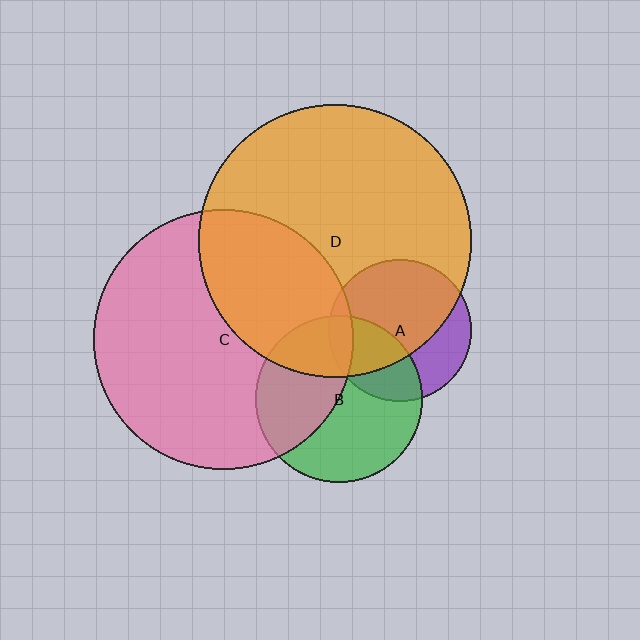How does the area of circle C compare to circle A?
Approximately 3.3 times.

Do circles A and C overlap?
Yes.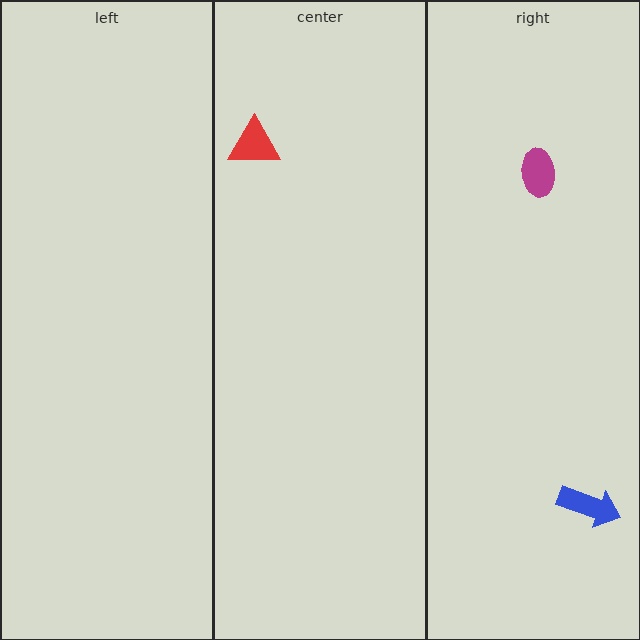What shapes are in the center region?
The red triangle.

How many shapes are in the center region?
1.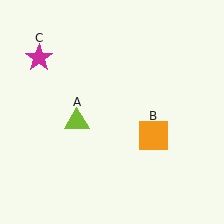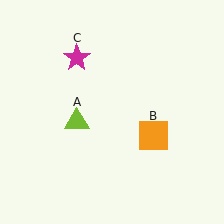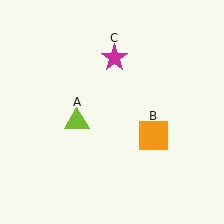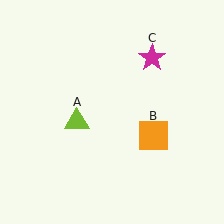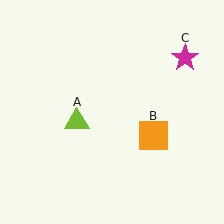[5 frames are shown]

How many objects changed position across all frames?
1 object changed position: magenta star (object C).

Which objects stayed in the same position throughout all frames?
Lime triangle (object A) and orange square (object B) remained stationary.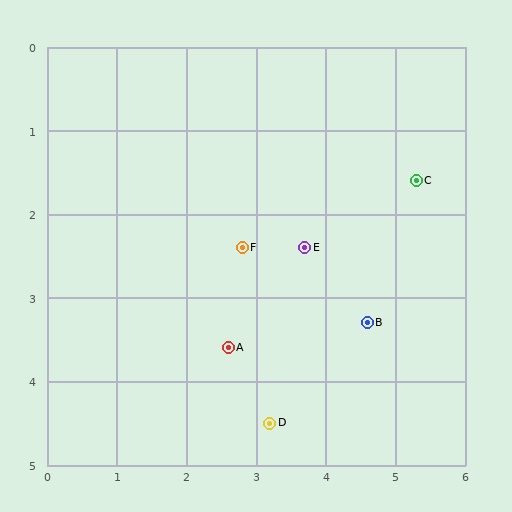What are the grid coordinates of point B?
Point B is at approximately (4.6, 3.3).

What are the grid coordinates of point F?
Point F is at approximately (2.8, 2.4).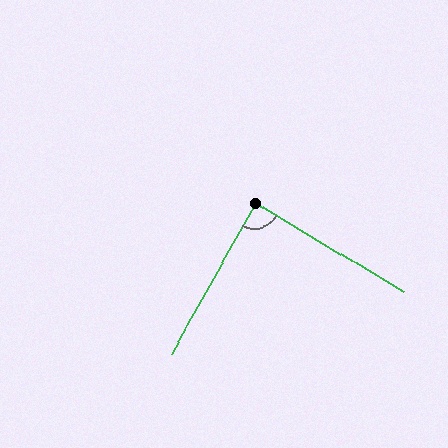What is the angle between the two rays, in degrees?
Approximately 89 degrees.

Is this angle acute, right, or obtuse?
It is approximately a right angle.